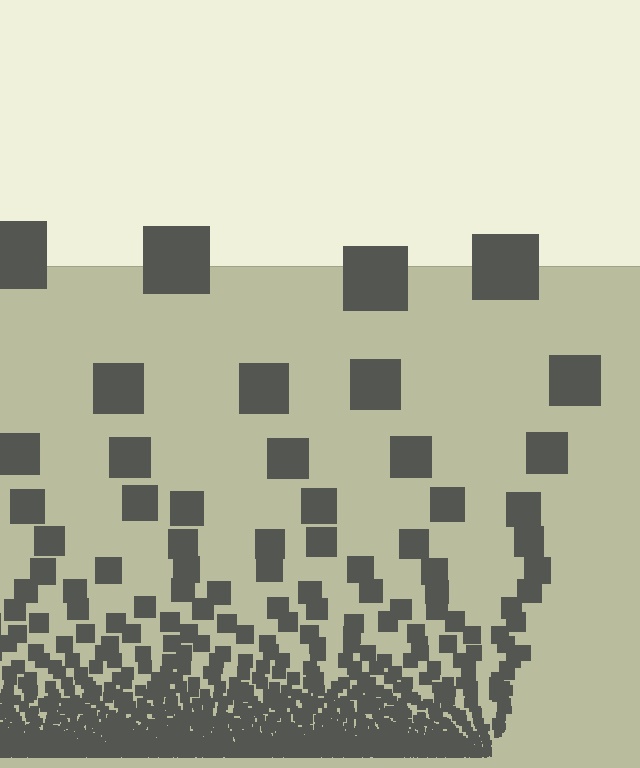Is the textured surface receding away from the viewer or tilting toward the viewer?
The surface appears to tilt toward the viewer. Texture elements get larger and sparser toward the top.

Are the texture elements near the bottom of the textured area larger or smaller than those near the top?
Smaller. The gradient is inverted — elements near the bottom are smaller and denser.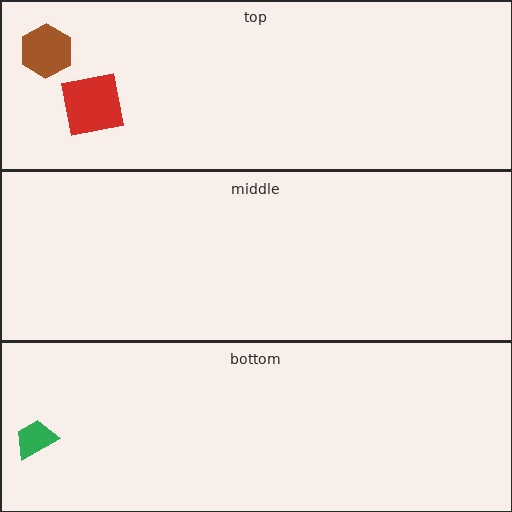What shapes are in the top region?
The brown hexagon, the red square.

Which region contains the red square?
The top region.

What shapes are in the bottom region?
The green trapezoid.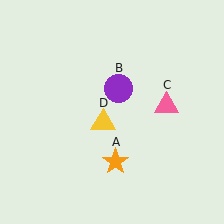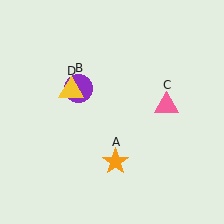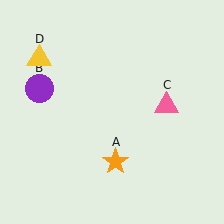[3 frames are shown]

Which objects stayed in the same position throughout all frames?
Orange star (object A) and pink triangle (object C) remained stationary.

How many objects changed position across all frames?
2 objects changed position: purple circle (object B), yellow triangle (object D).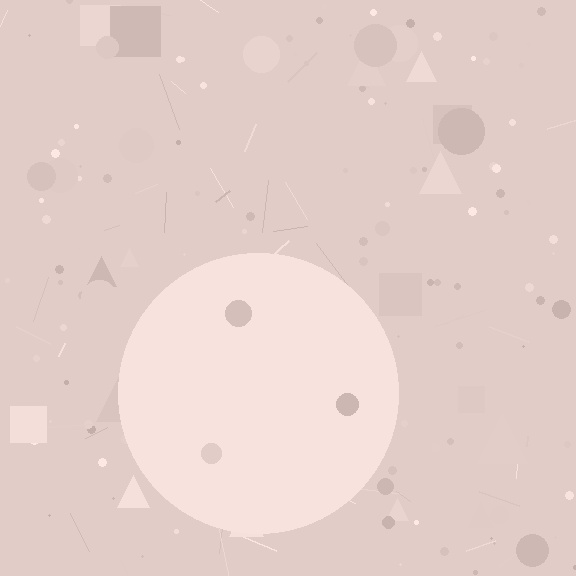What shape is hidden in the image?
A circle is hidden in the image.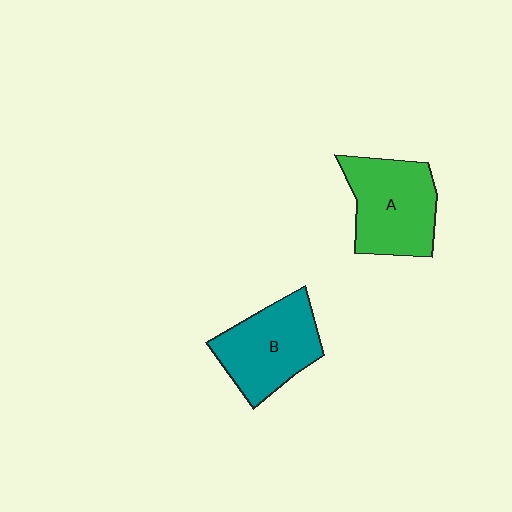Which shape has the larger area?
Shape A (green).